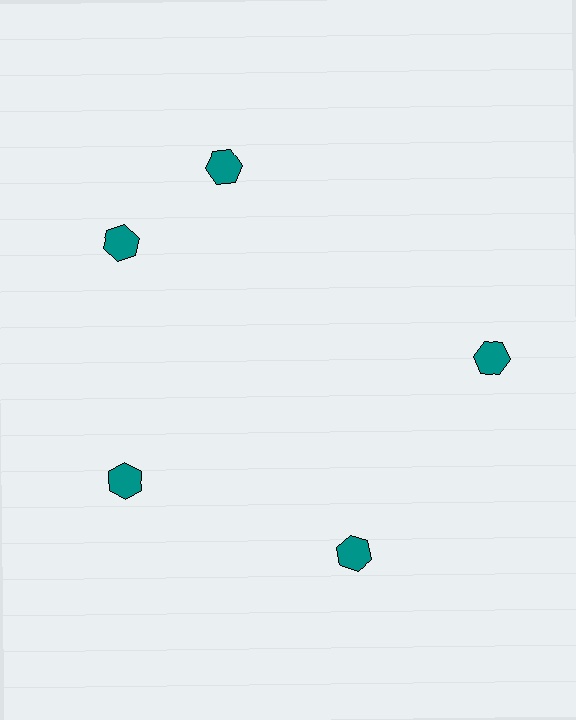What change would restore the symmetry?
The symmetry would be restored by rotating it back into even spacing with its neighbors so that all 5 hexagons sit at equal angles and equal distance from the center.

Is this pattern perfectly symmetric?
No. The 5 teal hexagons are arranged in a ring, but one element near the 1 o'clock position is rotated out of alignment along the ring, breaking the 5-fold rotational symmetry.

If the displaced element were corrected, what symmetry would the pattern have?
It would have 5-fold rotational symmetry — the pattern would map onto itself every 72 degrees.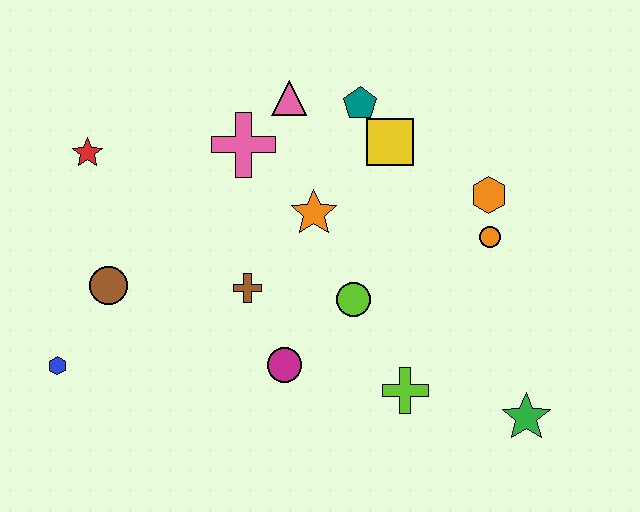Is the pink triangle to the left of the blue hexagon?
No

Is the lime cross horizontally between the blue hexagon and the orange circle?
Yes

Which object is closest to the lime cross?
The lime circle is closest to the lime cross.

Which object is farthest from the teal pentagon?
The blue hexagon is farthest from the teal pentagon.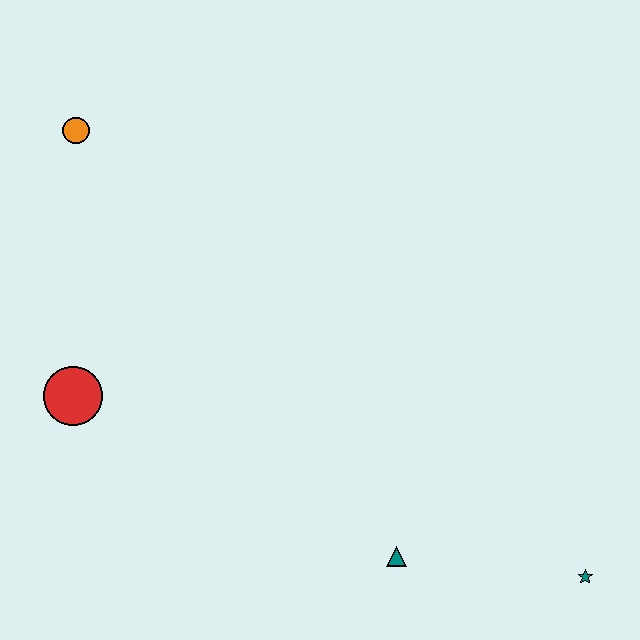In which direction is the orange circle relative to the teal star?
The orange circle is to the left of the teal star.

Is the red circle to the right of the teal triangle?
No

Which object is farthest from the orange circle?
The teal star is farthest from the orange circle.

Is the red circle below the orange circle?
Yes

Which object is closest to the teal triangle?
The teal star is closest to the teal triangle.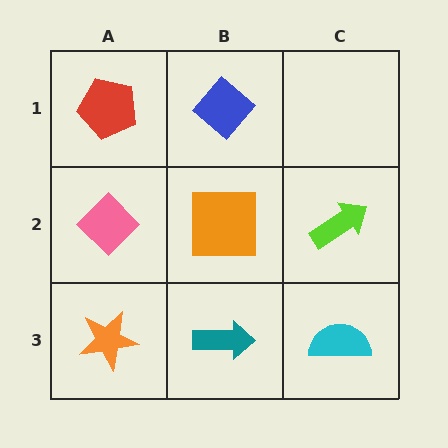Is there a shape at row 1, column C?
No, that cell is empty.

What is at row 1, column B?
A blue diamond.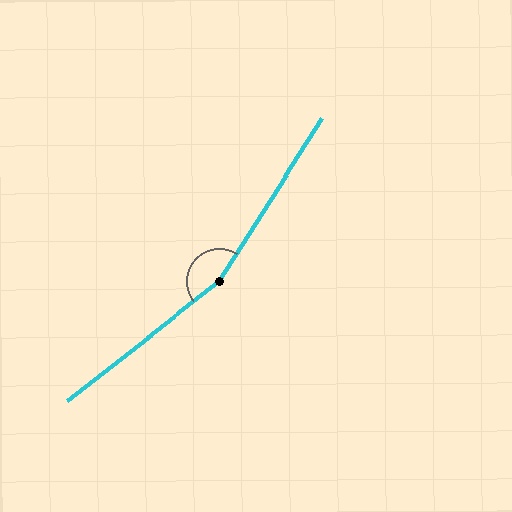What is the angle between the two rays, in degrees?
Approximately 160 degrees.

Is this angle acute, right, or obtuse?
It is obtuse.